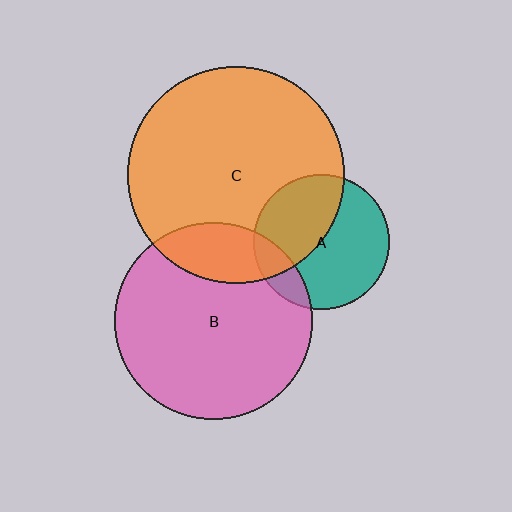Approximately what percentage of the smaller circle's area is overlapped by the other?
Approximately 15%.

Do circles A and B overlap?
Yes.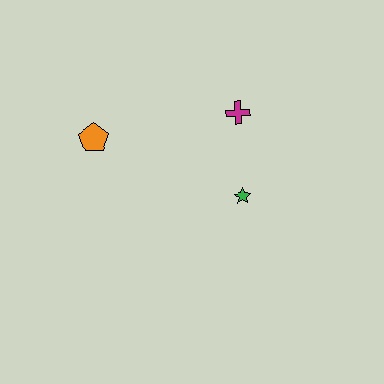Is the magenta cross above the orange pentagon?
Yes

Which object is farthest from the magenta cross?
The orange pentagon is farthest from the magenta cross.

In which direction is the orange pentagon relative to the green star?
The orange pentagon is to the left of the green star.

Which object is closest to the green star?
The magenta cross is closest to the green star.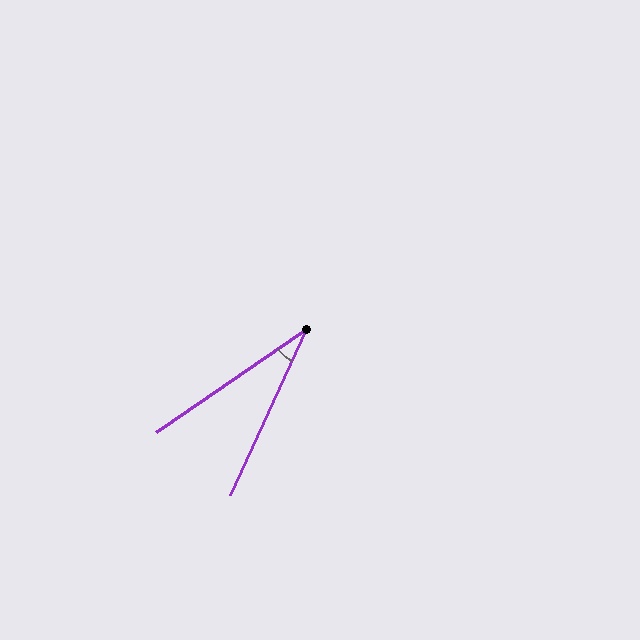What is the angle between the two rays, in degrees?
Approximately 31 degrees.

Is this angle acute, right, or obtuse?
It is acute.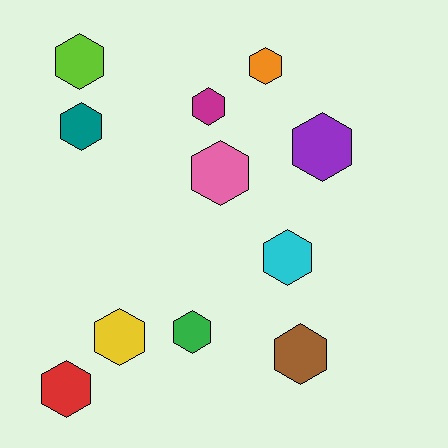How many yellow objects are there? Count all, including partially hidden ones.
There is 1 yellow object.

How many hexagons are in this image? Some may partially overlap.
There are 11 hexagons.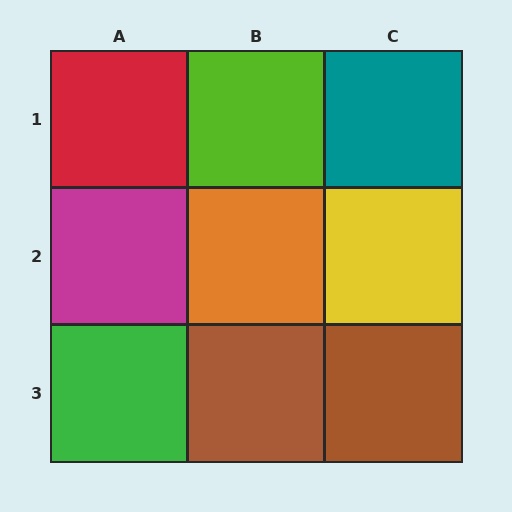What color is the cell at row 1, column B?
Lime.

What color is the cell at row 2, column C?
Yellow.